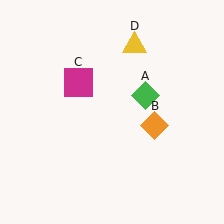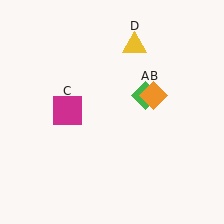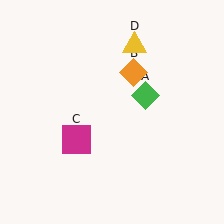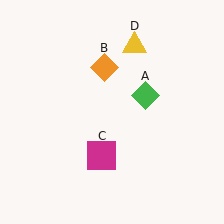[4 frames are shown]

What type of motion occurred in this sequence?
The orange diamond (object B), magenta square (object C) rotated counterclockwise around the center of the scene.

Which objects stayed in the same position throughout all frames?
Green diamond (object A) and yellow triangle (object D) remained stationary.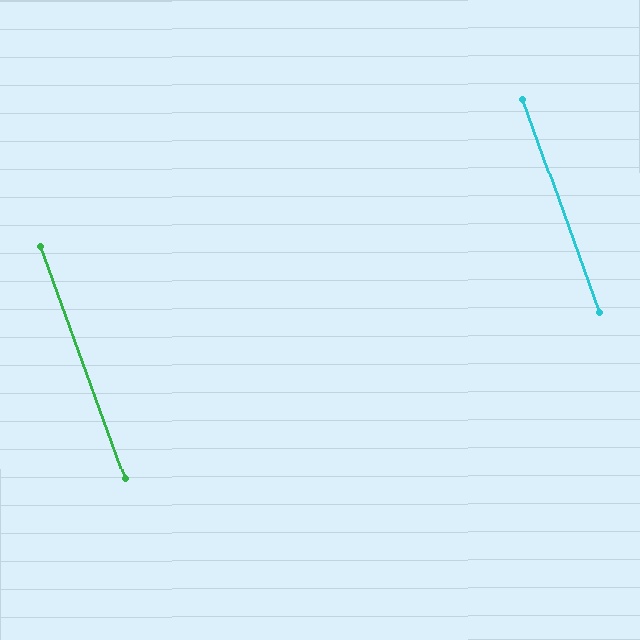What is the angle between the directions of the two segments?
Approximately 0 degrees.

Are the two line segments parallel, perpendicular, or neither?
Parallel — their directions differ by only 0.5°.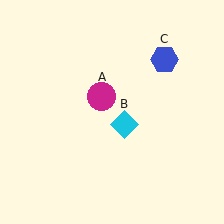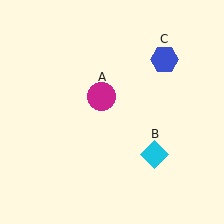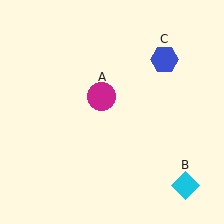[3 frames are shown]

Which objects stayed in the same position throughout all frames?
Magenta circle (object A) and blue hexagon (object C) remained stationary.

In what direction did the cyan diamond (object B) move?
The cyan diamond (object B) moved down and to the right.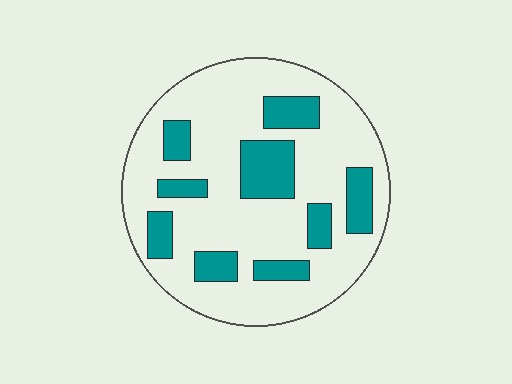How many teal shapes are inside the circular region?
9.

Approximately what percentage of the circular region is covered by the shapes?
Approximately 25%.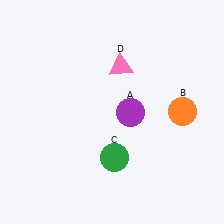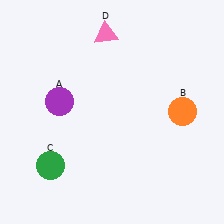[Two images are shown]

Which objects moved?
The objects that moved are: the purple circle (A), the green circle (C), the pink triangle (D).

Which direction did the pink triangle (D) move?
The pink triangle (D) moved up.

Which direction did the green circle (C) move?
The green circle (C) moved left.